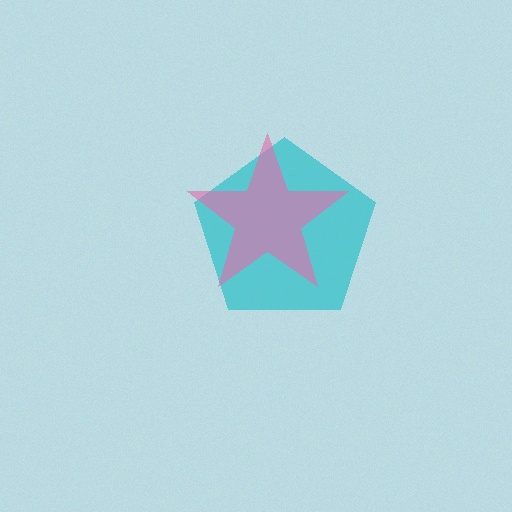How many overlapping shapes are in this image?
There are 2 overlapping shapes in the image.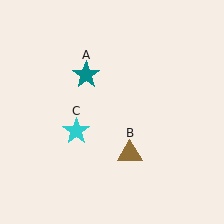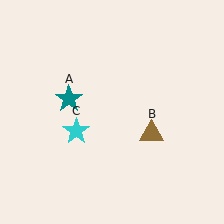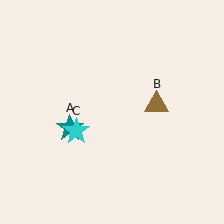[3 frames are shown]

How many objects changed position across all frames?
2 objects changed position: teal star (object A), brown triangle (object B).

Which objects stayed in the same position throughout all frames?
Cyan star (object C) remained stationary.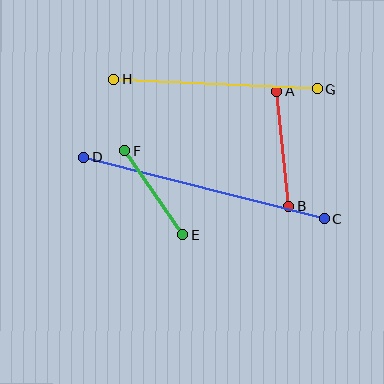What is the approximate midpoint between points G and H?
The midpoint is at approximately (216, 84) pixels.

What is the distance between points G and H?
The distance is approximately 204 pixels.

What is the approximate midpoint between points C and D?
The midpoint is at approximately (204, 188) pixels.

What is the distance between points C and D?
The distance is approximately 248 pixels.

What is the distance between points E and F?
The distance is approximately 102 pixels.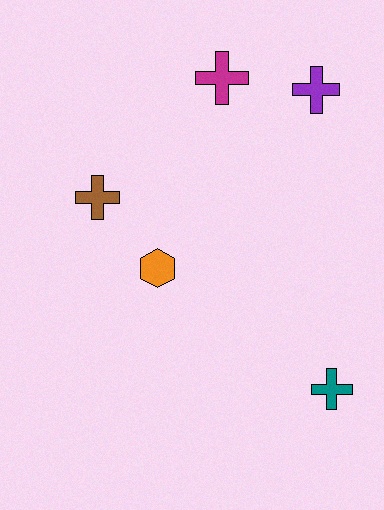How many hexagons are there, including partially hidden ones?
There is 1 hexagon.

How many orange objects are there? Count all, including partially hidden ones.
There is 1 orange object.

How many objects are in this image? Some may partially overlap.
There are 5 objects.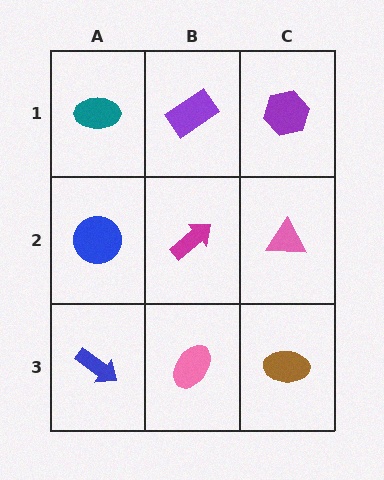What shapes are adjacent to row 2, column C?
A purple hexagon (row 1, column C), a brown ellipse (row 3, column C), a magenta arrow (row 2, column B).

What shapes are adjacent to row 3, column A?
A blue circle (row 2, column A), a pink ellipse (row 3, column B).